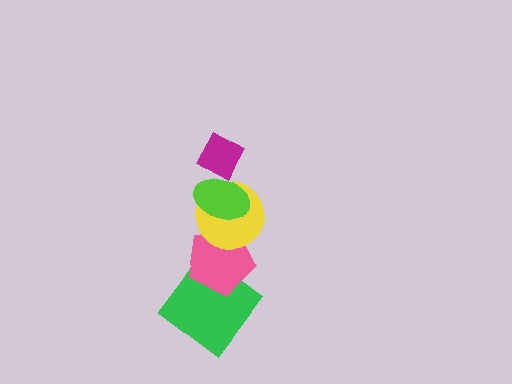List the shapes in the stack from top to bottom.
From top to bottom: the magenta diamond, the lime ellipse, the yellow circle, the pink pentagon, the green diamond.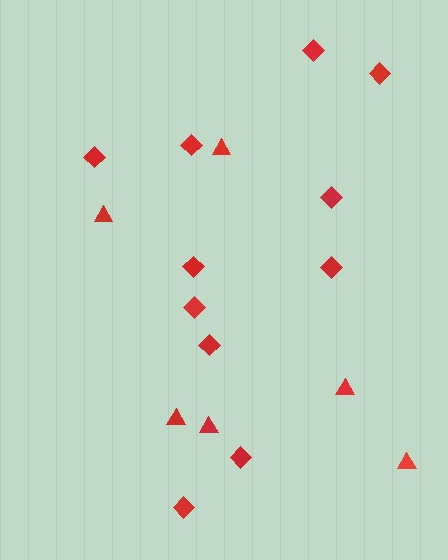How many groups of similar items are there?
There are 2 groups: one group of triangles (6) and one group of diamonds (11).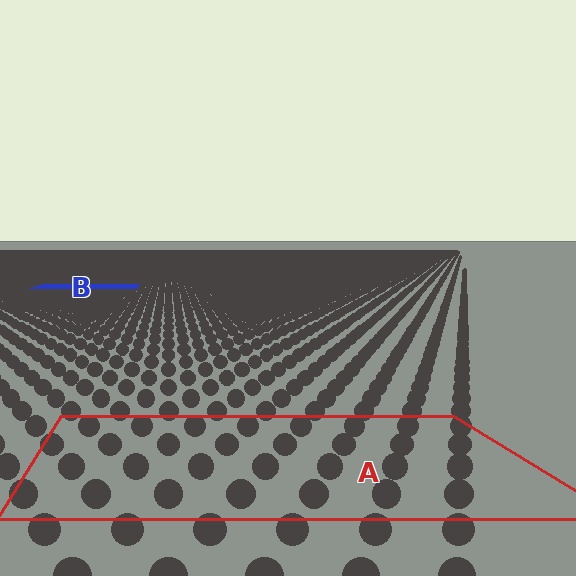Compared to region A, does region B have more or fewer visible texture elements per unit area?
Region B has more texture elements per unit area — they are packed more densely because it is farther away.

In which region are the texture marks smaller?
The texture marks are smaller in region B, because it is farther away.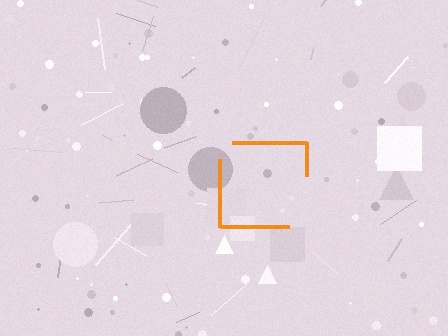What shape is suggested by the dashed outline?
The dashed outline suggests a square.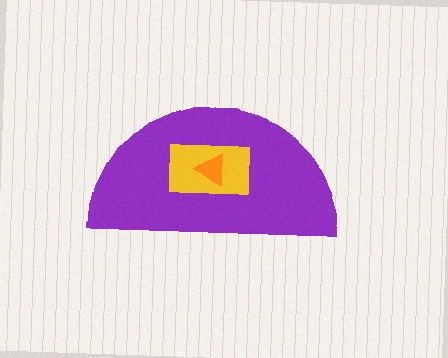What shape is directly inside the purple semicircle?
The yellow rectangle.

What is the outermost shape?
The purple semicircle.